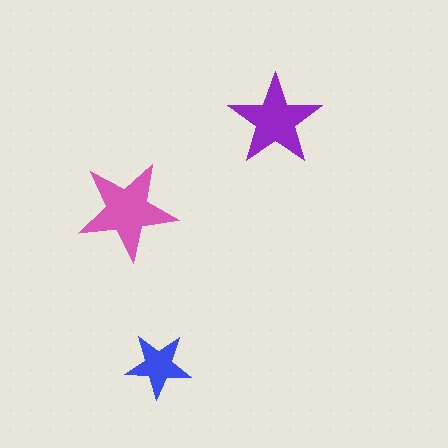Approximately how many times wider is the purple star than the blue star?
About 1.5 times wider.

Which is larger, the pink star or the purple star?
The pink one.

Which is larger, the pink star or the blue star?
The pink one.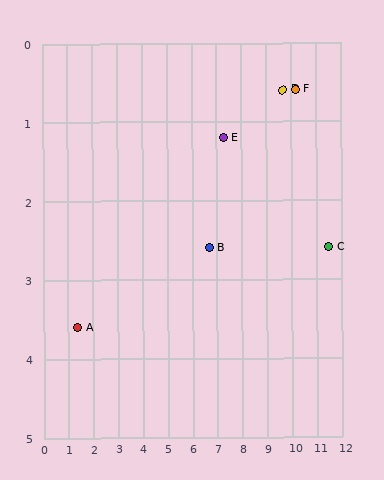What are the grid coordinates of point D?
Point D is at approximately (9.7, 0.6).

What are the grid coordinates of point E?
Point E is at approximately (7.3, 1.2).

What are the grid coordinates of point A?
Point A is at approximately (1.4, 3.6).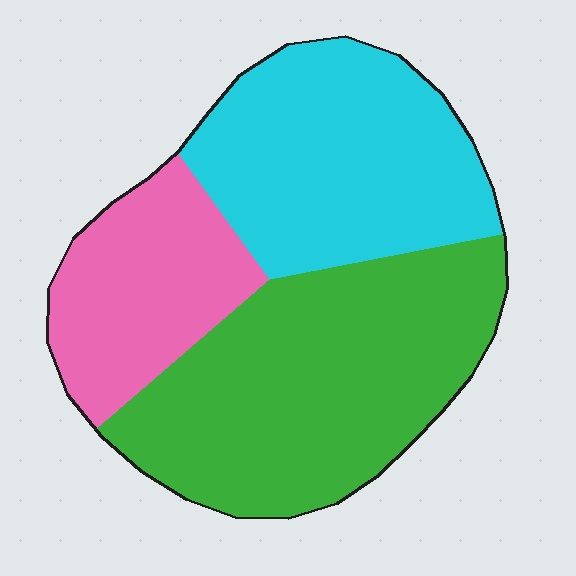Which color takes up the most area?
Green, at roughly 45%.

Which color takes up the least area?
Pink, at roughly 20%.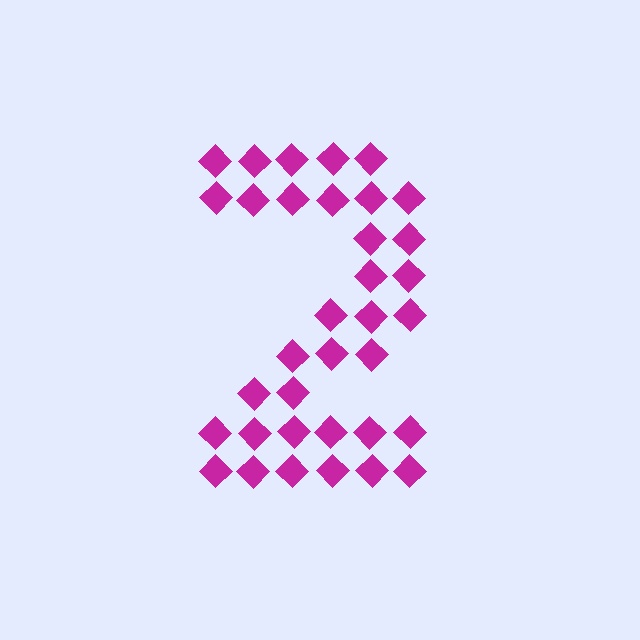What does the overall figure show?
The overall figure shows the digit 2.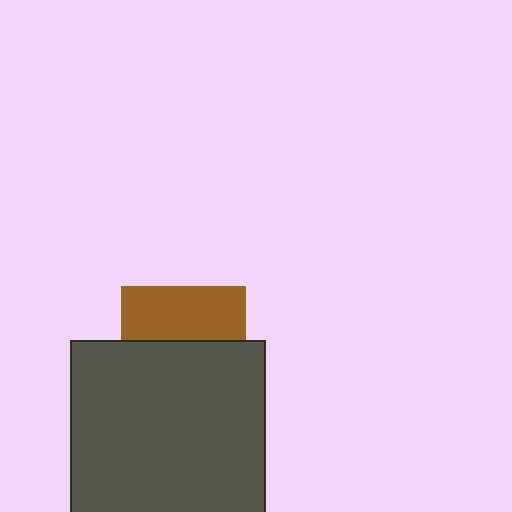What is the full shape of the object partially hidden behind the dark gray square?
The partially hidden object is a brown square.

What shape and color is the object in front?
The object in front is a dark gray square.